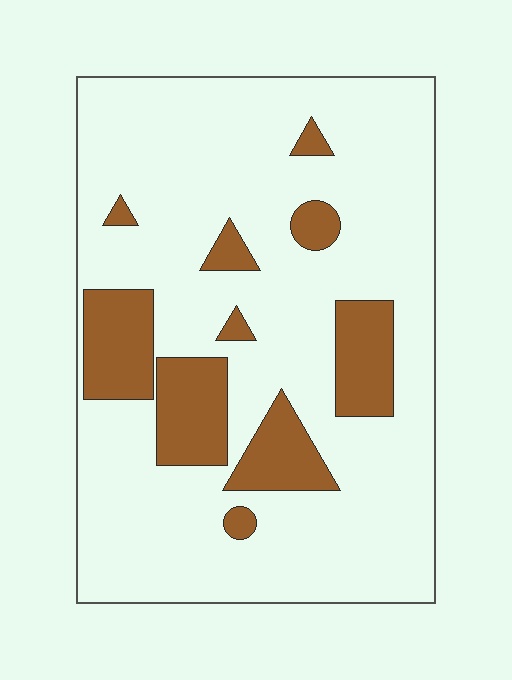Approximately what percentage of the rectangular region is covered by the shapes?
Approximately 20%.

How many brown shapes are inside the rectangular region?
10.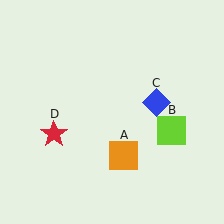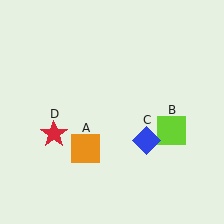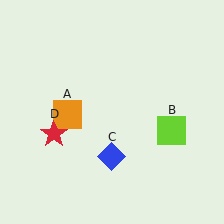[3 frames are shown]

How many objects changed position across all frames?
2 objects changed position: orange square (object A), blue diamond (object C).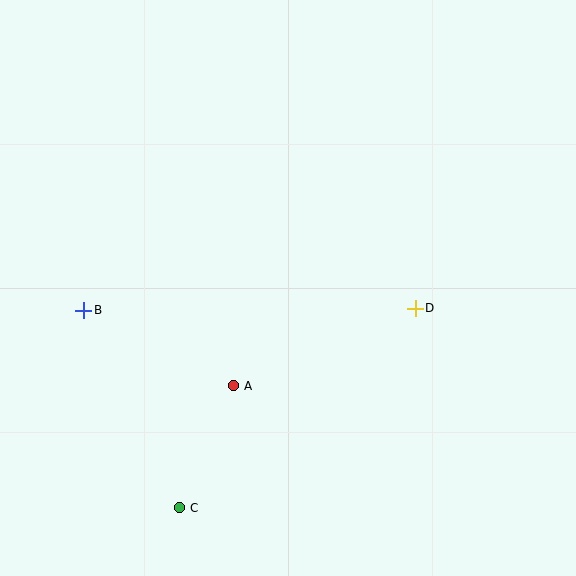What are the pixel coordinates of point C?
Point C is at (180, 508).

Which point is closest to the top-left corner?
Point B is closest to the top-left corner.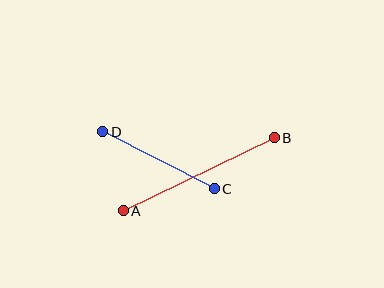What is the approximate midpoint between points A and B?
The midpoint is at approximately (199, 174) pixels.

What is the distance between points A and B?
The distance is approximately 167 pixels.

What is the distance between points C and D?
The distance is approximately 125 pixels.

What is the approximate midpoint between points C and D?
The midpoint is at approximately (159, 160) pixels.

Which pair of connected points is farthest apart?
Points A and B are farthest apart.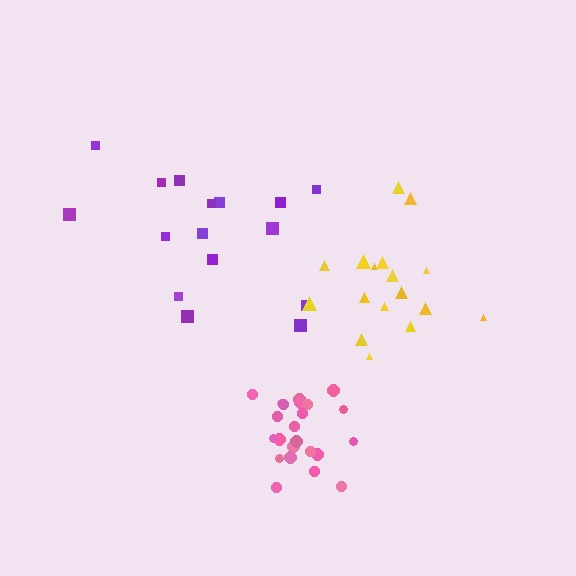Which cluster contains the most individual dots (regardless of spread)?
Pink (23).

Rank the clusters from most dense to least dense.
pink, yellow, purple.